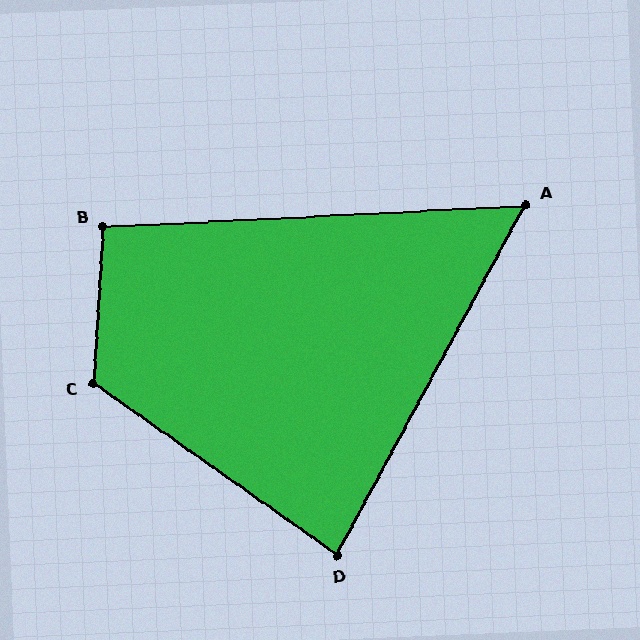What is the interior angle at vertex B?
Approximately 97 degrees (obtuse).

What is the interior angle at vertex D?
Approximately 83 degrees (acute).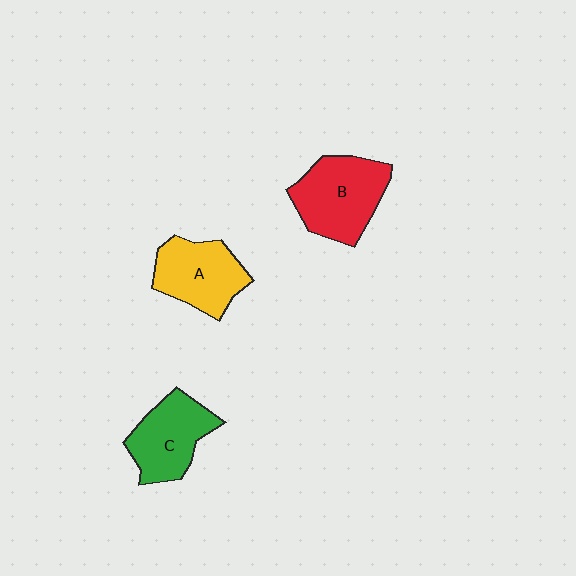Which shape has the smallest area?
Shape C (green).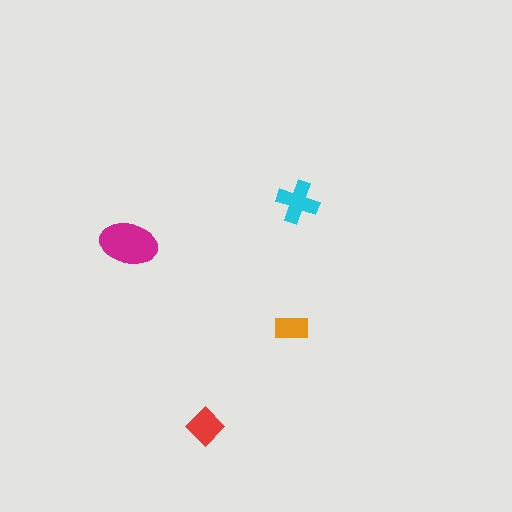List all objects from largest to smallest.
The magenta ellipse, the cyan cross, the red diamond, the orange rectangle.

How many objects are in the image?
There are 4 objects in the image.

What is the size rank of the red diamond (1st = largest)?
3rd.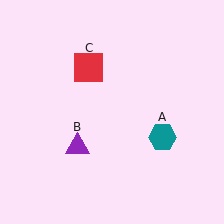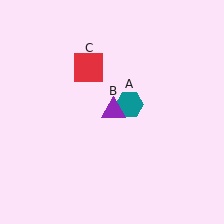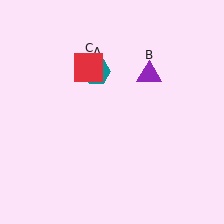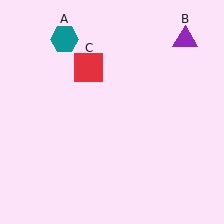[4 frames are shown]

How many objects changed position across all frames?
2 objects changed position: teal hexagon (object A), purple triangle (object B).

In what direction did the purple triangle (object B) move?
The purple triangle (object B) moved up and to the right.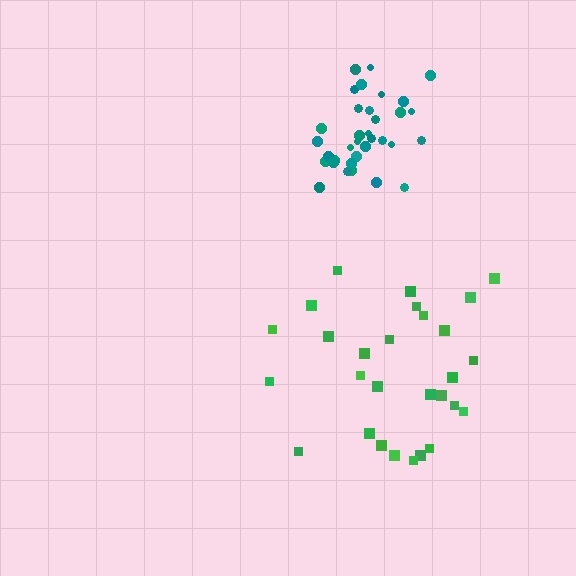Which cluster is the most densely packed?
Teal.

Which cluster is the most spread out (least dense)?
Green.